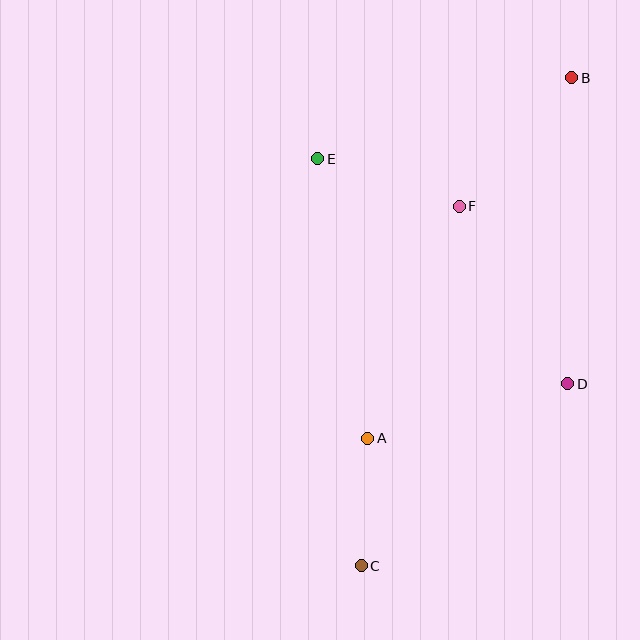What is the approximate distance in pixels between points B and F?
The distance between B and F is approximately 170 pixels.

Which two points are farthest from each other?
Points B and C are farthest from each other.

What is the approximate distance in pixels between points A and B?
The distance between A and B is approximately 414 pixels.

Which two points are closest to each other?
Points A and C are closest to each other.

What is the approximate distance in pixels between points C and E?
The distance between C and E is approximately 409 pixels.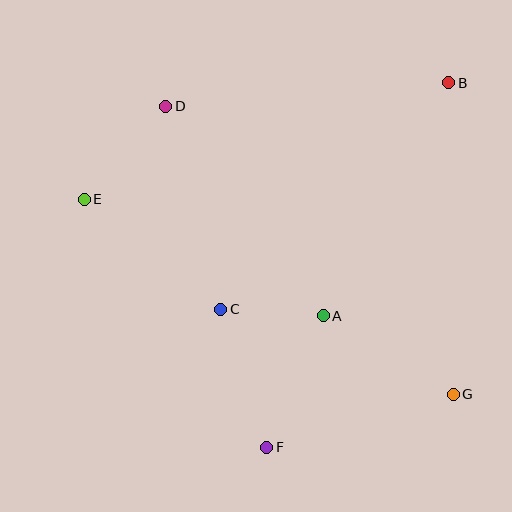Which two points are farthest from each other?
Points E and G are farthest from each other.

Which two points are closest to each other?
Points A and C are closest to each other.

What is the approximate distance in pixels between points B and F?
The distance between B and F is approximately 408 pixels.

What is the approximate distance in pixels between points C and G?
The distance between C and G is approximately 248 pixels.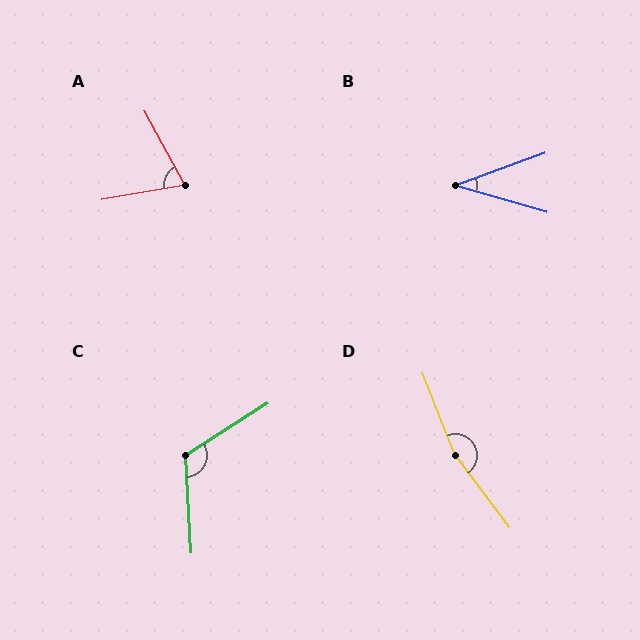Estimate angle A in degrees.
Approximately 72 degrees.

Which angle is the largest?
D, at approximately 165 degrees.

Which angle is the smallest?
B, at approximately 36 degrees.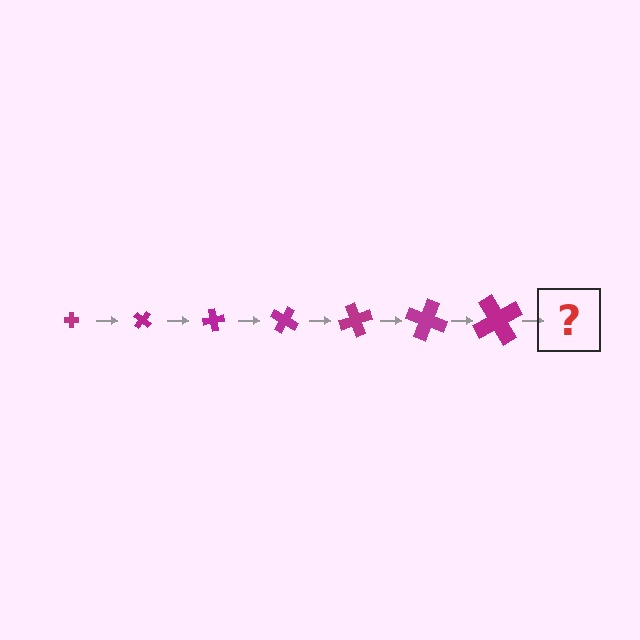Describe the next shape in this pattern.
It should be a cross, larger than the previous one and rotated 280 degrees from the start.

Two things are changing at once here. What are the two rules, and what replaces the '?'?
The two rules are that the cross grows larger each step and it rotates 40 degrees each step. The '?' should be a cross, larger than the previous one and rotated 280 degrees from the start.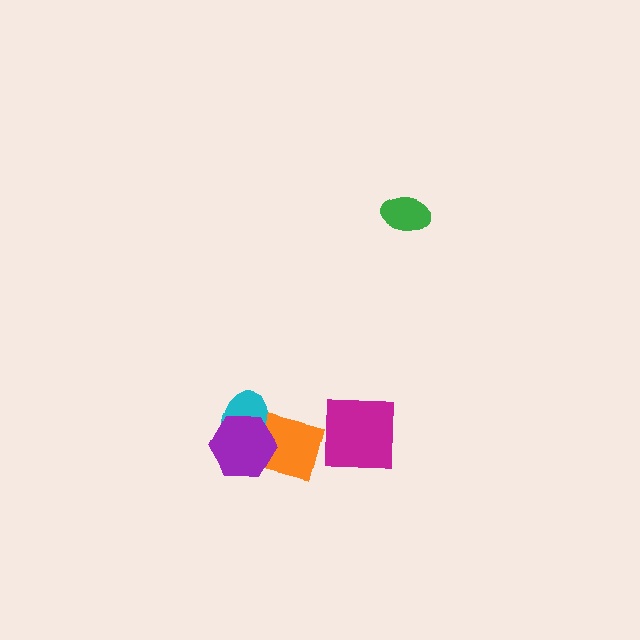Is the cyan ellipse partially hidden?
Yes, it is partially covered by another shape.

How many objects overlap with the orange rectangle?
2 objects overlap with the orange rectangle.